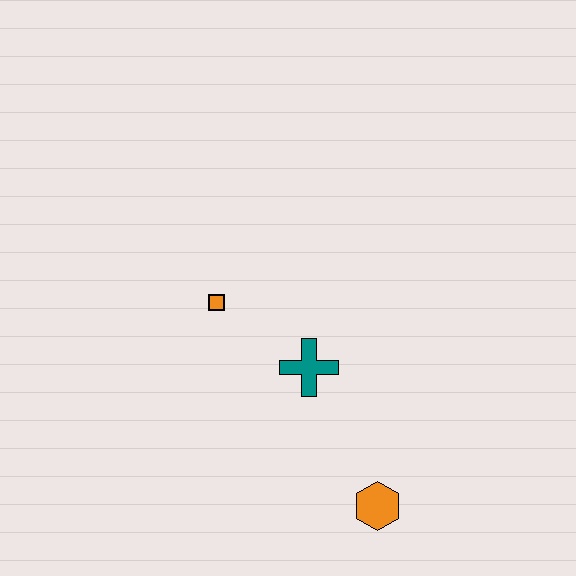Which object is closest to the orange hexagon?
The teal cross is closest to the orange hexagon.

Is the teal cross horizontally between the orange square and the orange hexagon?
Yes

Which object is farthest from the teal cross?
The orange hexagon is farthest from the teal cross.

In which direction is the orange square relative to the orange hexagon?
The orange square is above the orange hexagon.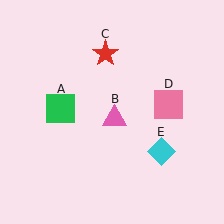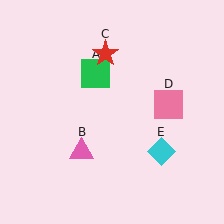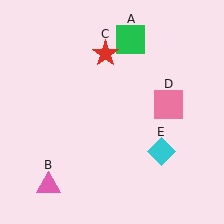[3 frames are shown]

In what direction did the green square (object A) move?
The green square (object A) moved up and to the right.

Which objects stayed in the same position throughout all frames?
Red star (object C) and pink square (object D) and cyan diamond (object E) remained stationary.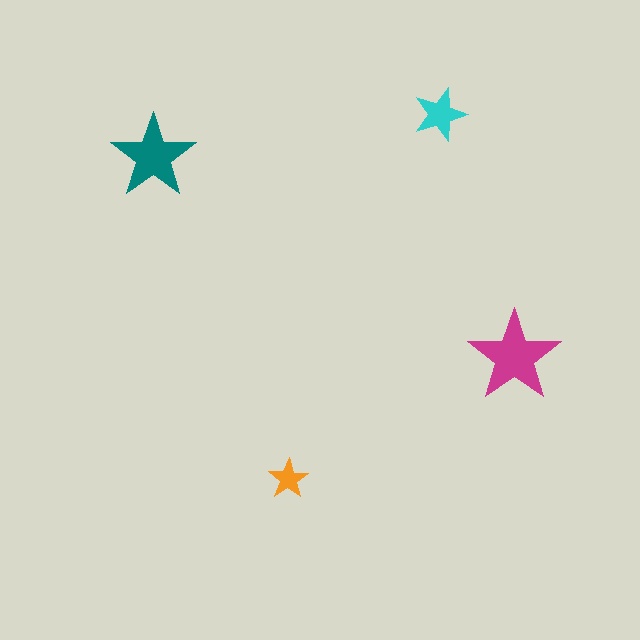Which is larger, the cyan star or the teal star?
The teal one.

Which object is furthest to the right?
The magenta star is rightmost.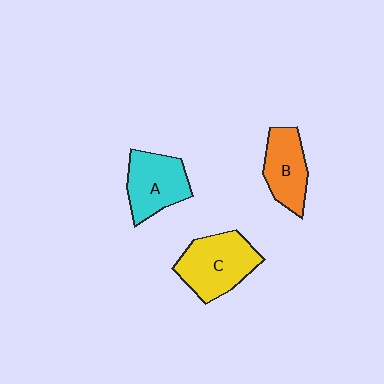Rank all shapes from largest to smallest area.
From largest to smallest: C (yellow), A (cyan), B (orange).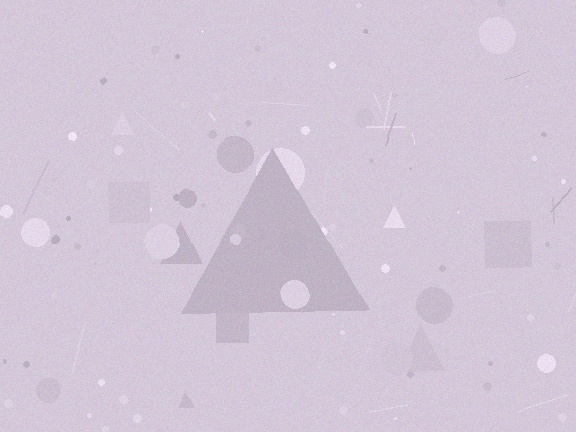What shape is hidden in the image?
A triangle is hidden in the image.